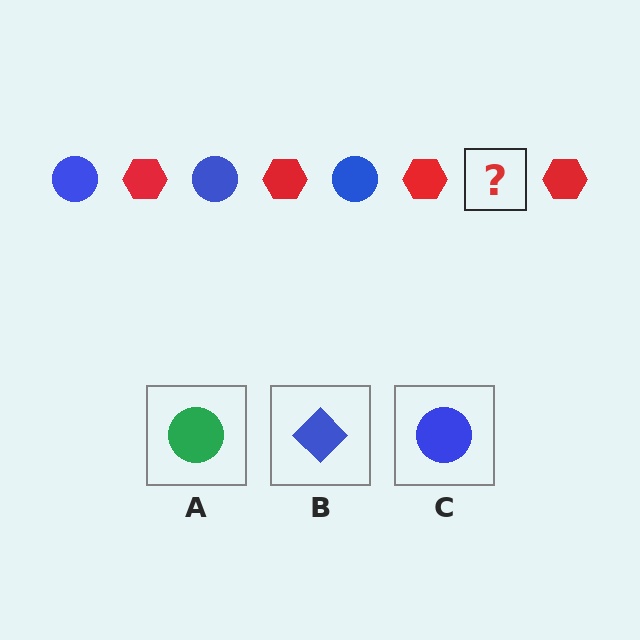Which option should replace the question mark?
Option C.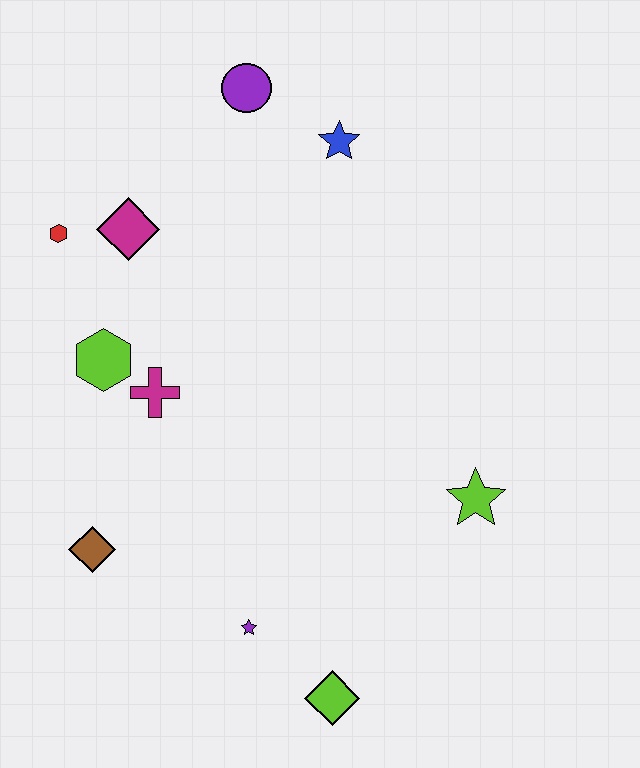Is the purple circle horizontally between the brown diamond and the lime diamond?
Yes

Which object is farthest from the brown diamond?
The purple circle is farthest from the brown diamond.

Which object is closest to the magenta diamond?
The red hexagon is closest to the magenta diamond.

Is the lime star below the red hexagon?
Yes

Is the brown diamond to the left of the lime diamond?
Yes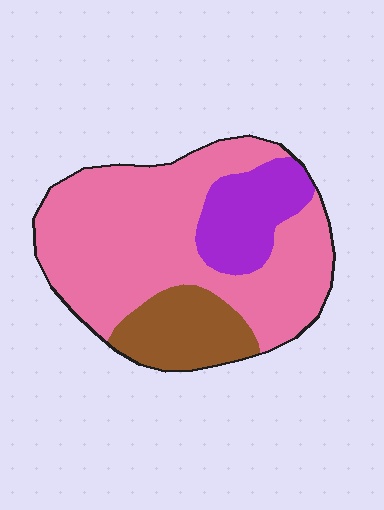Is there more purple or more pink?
Pink.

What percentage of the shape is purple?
Purple takes up between a sixth and a third of the shape.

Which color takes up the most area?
Pink, at roughly 65%.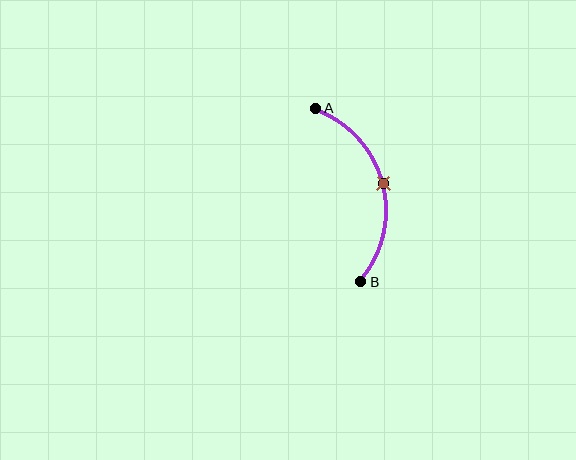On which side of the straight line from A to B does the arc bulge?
The arc bulges to the right of the straight line connecting A and B.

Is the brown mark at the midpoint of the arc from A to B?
Yes. The brown mark lies on the arc at equal arc-length from both A and B — it is the arc midpoint.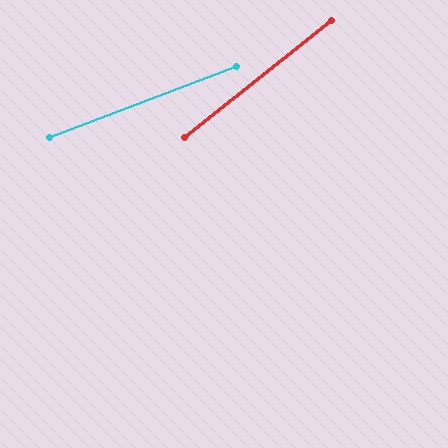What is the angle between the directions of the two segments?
Approximately 18 degrees.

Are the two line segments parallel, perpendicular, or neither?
Neither parallel nor perpendicular — they differ by about 18°.